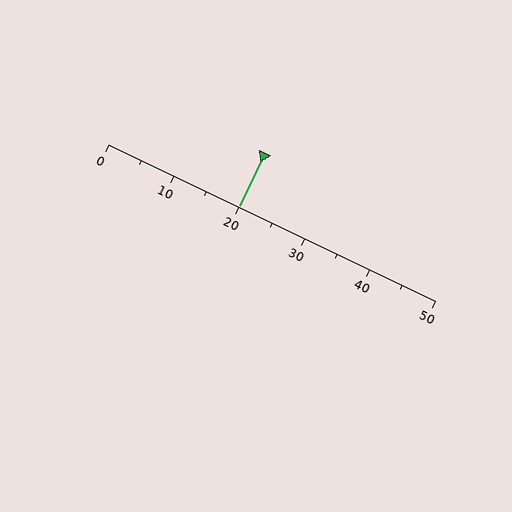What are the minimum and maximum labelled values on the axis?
The axis runs from 0 to 50.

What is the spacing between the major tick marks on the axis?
The major ticks are spaced 10 apart.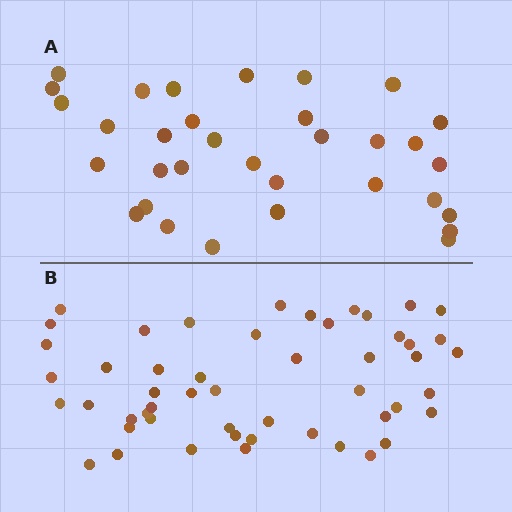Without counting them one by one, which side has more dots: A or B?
Region B (the bottom region) has more dots.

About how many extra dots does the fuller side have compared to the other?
Region B has approximately 20 more dots than region A.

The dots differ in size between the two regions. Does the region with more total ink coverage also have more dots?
No. Region A has more total ink coverage because its dots are larger, but region B actually contains more individual dots. Total area can be misleading — the number of items is what matters here.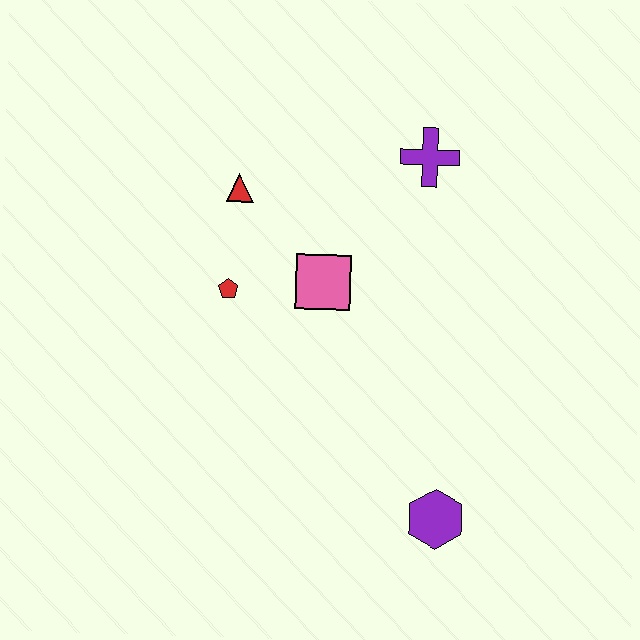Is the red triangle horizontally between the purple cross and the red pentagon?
Yes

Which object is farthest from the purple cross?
The purple hexagon is farthest from the purple cross.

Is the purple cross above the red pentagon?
Yes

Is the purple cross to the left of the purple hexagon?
Yes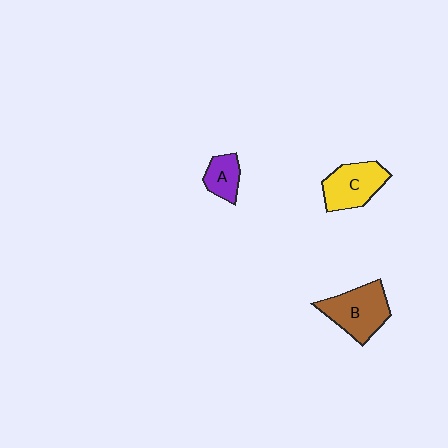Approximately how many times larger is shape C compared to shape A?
Approximately 1.8 times.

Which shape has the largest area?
Shape B (brown).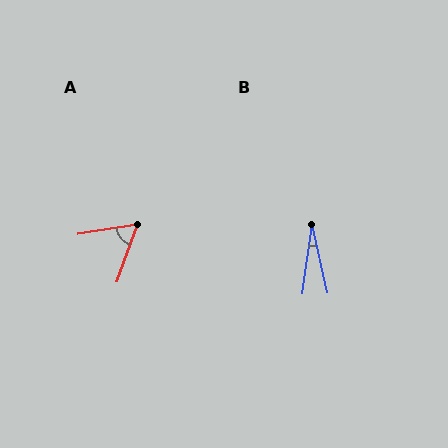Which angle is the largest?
A, at approximately 61 degrees.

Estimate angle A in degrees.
Approximately 61 degrees.